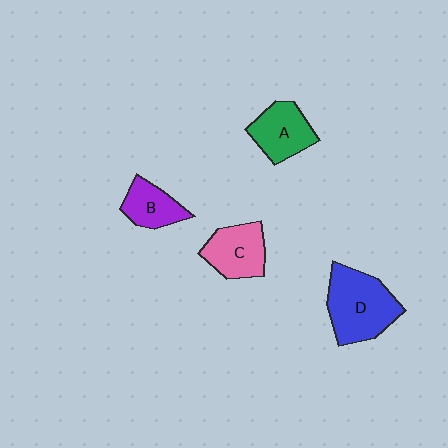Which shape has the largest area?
Shape D (blue).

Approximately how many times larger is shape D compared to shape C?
Approximately 1.5 times.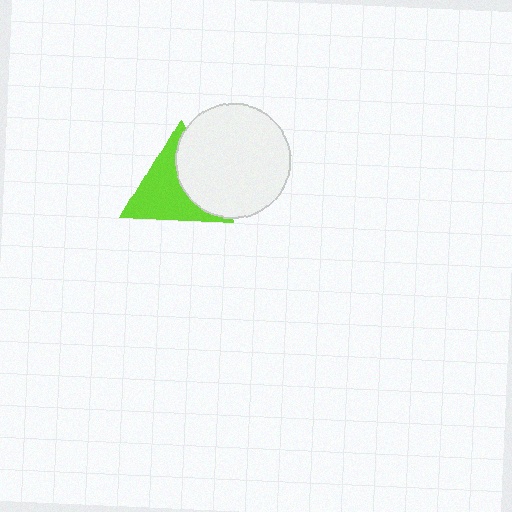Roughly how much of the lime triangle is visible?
About half of it is visible (roughly 61%).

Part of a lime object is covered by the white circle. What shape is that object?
It is a triangle.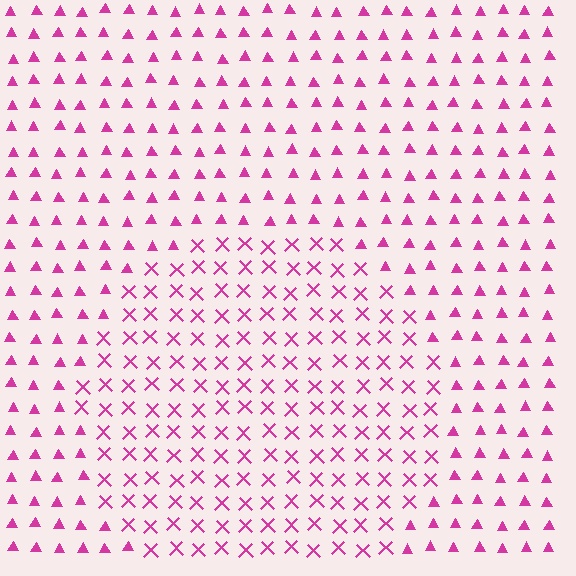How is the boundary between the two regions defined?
The boundary is defined by a change in element shape: X marks inside vs. triangles outside. All elements share the same color and spacing.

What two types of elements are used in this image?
The image uses X marks inside the circle region and triangles outside it.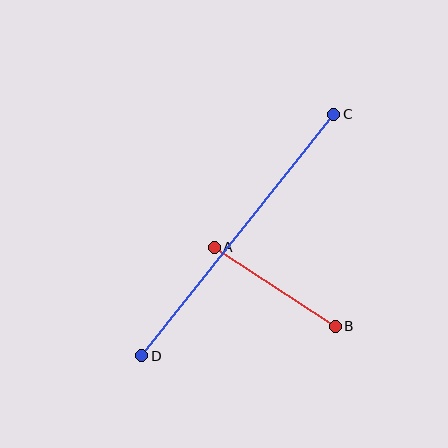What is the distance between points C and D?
The distance is approximately 308 pixels.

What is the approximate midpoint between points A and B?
The midpoint is at approximately (275, 287) pixels.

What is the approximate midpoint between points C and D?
The midpoint is at approximately (238, 235) pixels.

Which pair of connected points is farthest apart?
Points C and D are farthest apart.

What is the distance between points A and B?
The distance is approximately 145 pixels.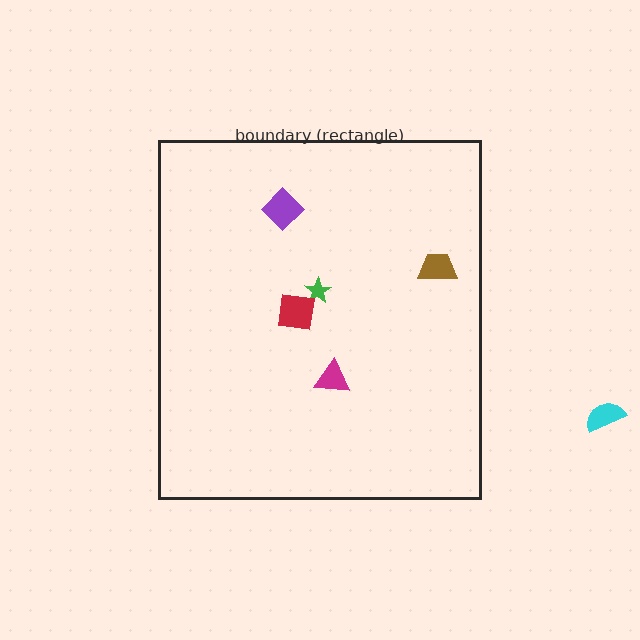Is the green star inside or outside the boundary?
Inside.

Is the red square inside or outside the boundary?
Inside.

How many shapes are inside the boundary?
5 inside, 1 outside.